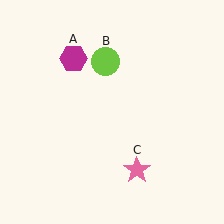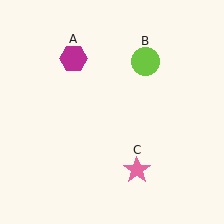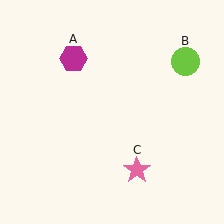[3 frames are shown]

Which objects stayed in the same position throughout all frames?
Magenta hexagon (object A) and pink star (object C) remained stationary.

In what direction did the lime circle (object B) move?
The lime circle (object B) moved right.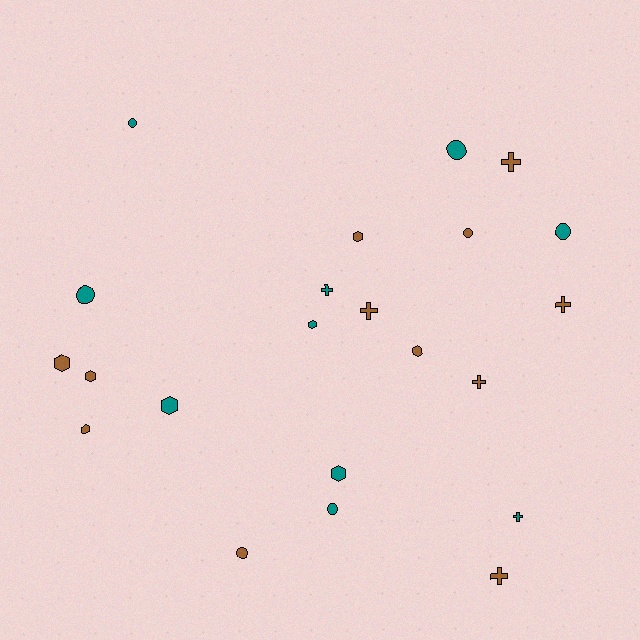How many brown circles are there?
There are 2 brown circles.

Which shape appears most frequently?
Hexagon, with 8 objects.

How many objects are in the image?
There are 22 objects.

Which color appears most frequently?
Brown, with 12 objects.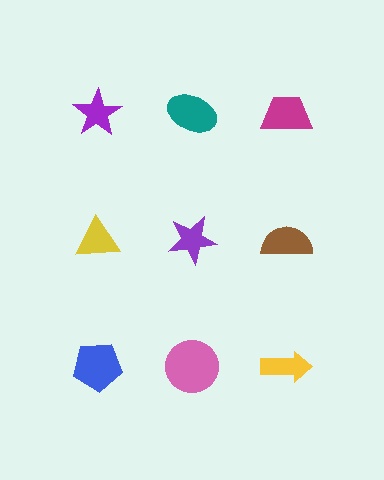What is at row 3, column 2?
A pink circle.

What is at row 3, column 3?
A yellow arrow.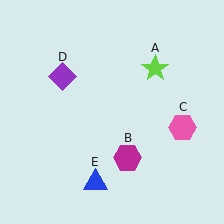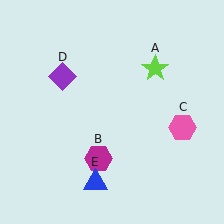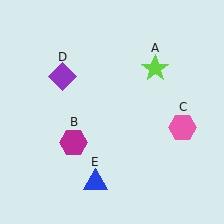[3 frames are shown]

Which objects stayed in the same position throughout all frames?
Lime star (object A) and pink hexagon (object C) and purple diamond (object D) and blue triangle (object E) remained stationary.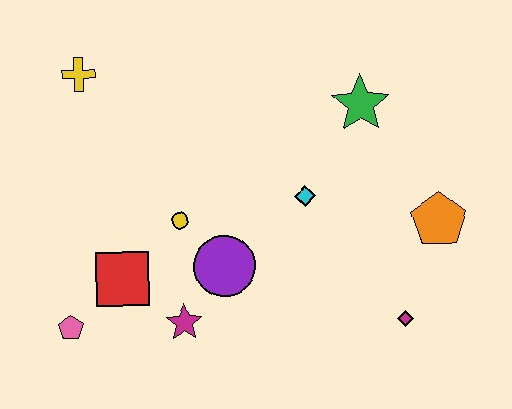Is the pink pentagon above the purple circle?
No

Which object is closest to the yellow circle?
The purple circle is closest to the yellow circle.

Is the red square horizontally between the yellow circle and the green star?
No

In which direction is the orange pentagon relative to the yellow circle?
The orange pentagon is to the right of the yellow circle.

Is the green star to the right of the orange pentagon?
No